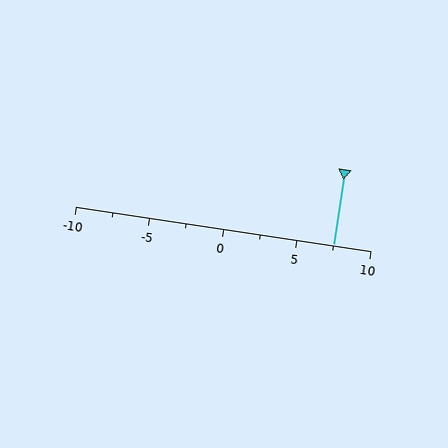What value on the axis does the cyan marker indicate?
The marker indicates approximately 7.5.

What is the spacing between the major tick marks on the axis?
The major ticks are spaced 5 apart.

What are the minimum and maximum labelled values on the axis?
The axis runs from -10 to 10.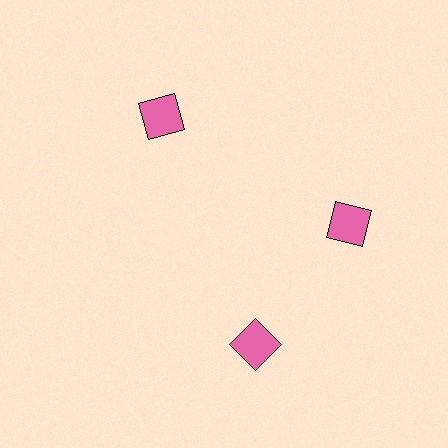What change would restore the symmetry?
The symmetry would be restored by rotating it back into even spacing with its neighbors so that all 3 squares sit at equal angles and equal distance from the center.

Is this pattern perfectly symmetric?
No. The 3 pink squares are arranged in a ring, but one element near the 7 o'clock position is rotated out of alignment along the ring, breaking the 3-fold rotational symmetry.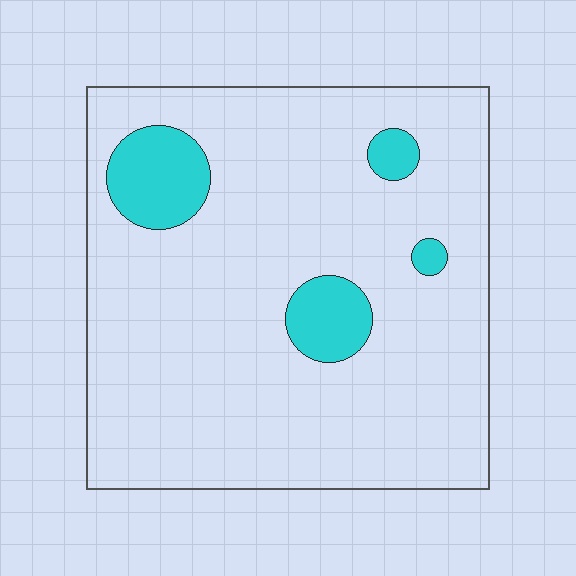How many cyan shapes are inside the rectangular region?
4.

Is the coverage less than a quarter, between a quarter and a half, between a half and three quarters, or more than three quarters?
Less than a quarter.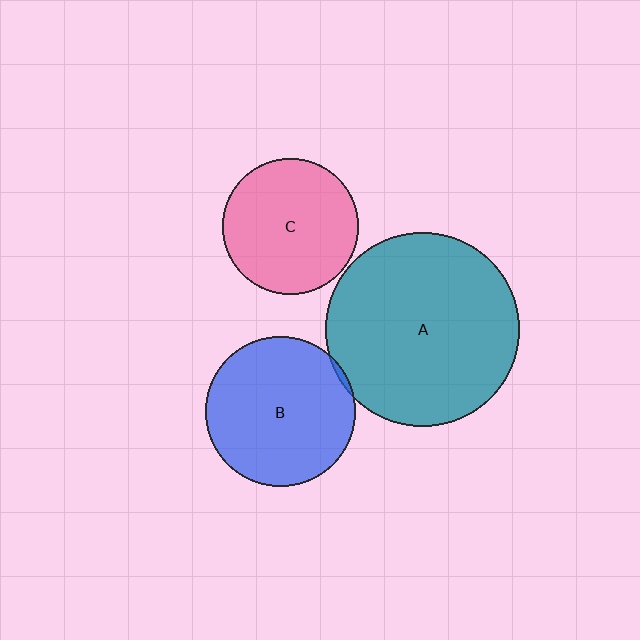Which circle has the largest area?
Circle A (teal).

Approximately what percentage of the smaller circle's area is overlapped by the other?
Approximately 5%.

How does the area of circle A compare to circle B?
Approximately 1.7 times.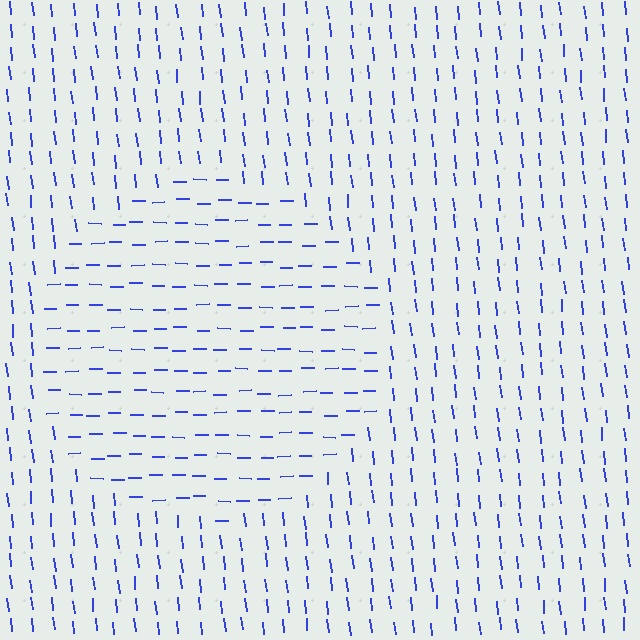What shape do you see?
I see a circle.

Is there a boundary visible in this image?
Yes, there is a texture boundary formed by a change in line orientation.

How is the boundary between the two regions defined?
The boundary is defined purely by a change in line orientation (approximately 84 degrees difference). All lines are the same color and thickness.